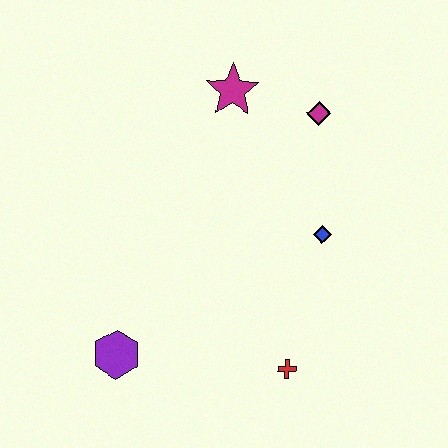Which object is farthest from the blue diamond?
The purple hexagon is farthest from the blue diamond.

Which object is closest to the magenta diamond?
The magenta star is closest to the magenta diamond.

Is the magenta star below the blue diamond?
No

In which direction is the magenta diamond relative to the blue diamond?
The magenta diamond is above the blue diamond.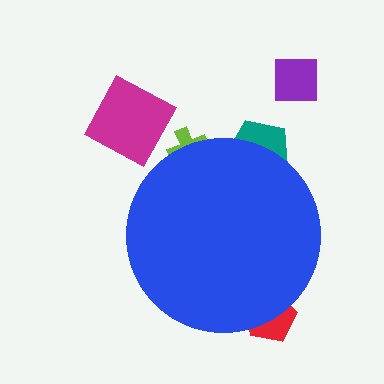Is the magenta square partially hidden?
No, the magenta square is fully visible.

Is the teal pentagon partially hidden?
Yes, the teal pentagon is partially hidden behind the blue circle.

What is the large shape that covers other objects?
A blue circle.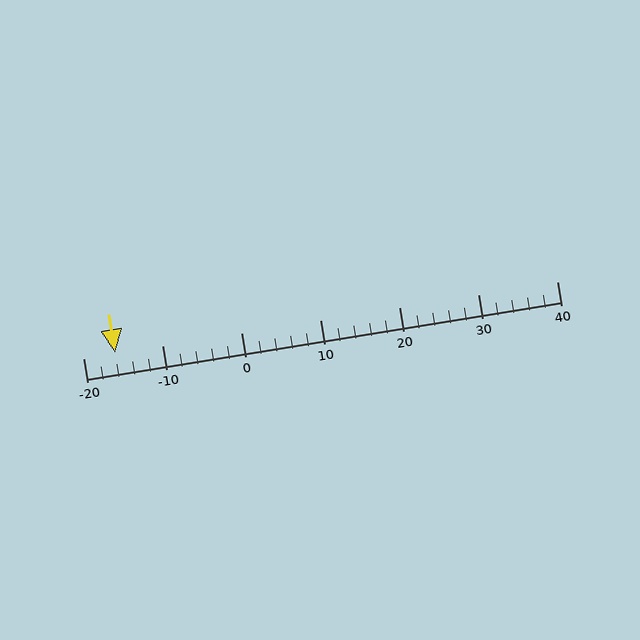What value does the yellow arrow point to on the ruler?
The yellow arrow points to approximately -16.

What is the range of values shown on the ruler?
The ruler shows values from -20 to 40.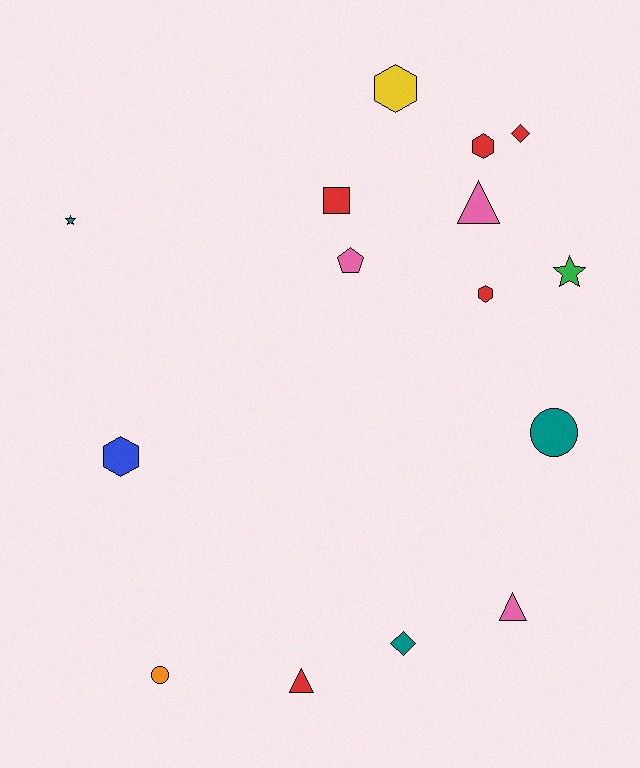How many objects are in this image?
There are 15 objects.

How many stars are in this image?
There are 2 stars.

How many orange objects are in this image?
There is 1 orange object.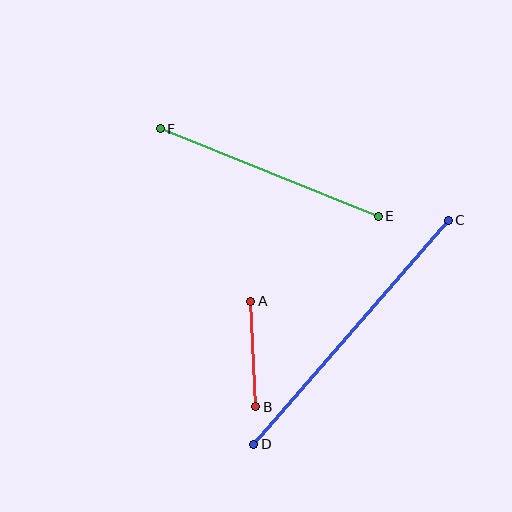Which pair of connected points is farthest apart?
Points C and D are farthest apart.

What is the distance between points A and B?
The distance is approximately 105 pixels.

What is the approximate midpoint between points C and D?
The midpoint is at approximately (351, 332) pixels.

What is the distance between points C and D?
The distance is approximately 296 pixels.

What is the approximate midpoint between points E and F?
The midpoint is at approximately (269, 173) pixels.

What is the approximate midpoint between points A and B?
The midpoint is at approximately (253, 354) pixels.